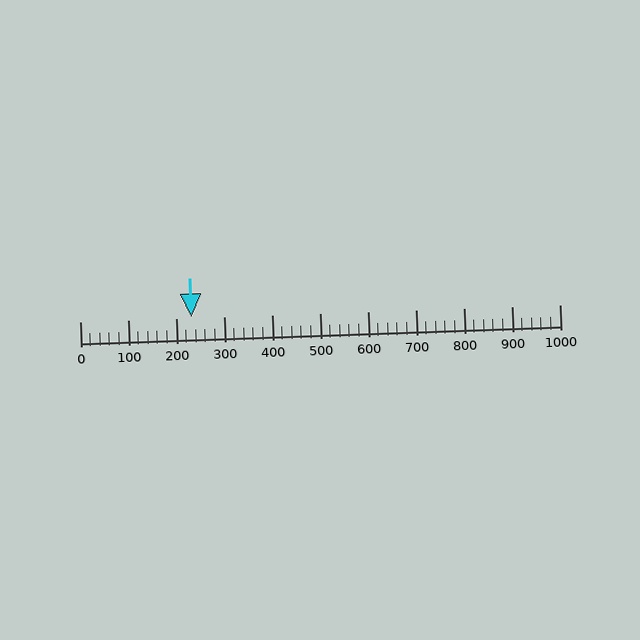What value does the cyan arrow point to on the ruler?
The cyan arrow points to approximately 232.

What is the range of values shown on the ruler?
The ruler shows values from 0 to 1000.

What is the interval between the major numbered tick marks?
The major tick marks are spaced 100 units apart.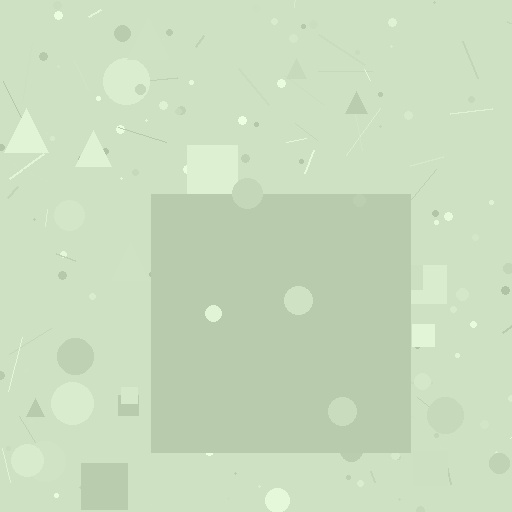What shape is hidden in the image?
A square is hidden in the image.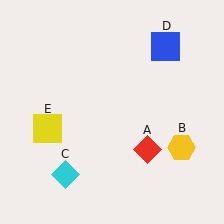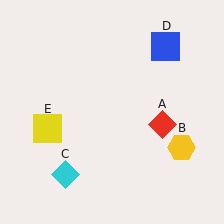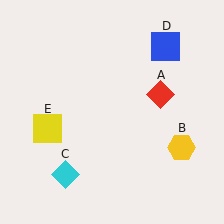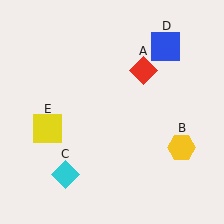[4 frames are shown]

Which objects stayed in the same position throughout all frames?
Yellow hexagon (object B) and cyan diamond (object C) and blue square (object D) and yellow square (object E) remained stationary.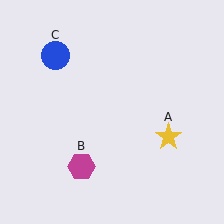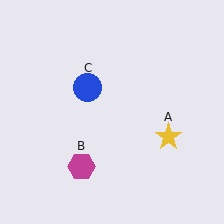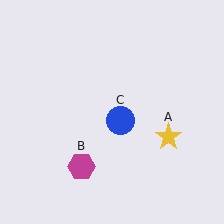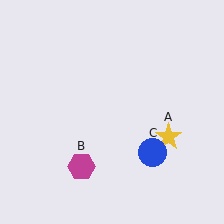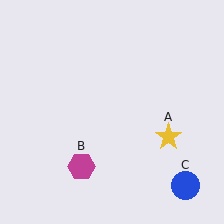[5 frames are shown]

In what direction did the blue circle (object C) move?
The blue circle (object C) moved down and to the right.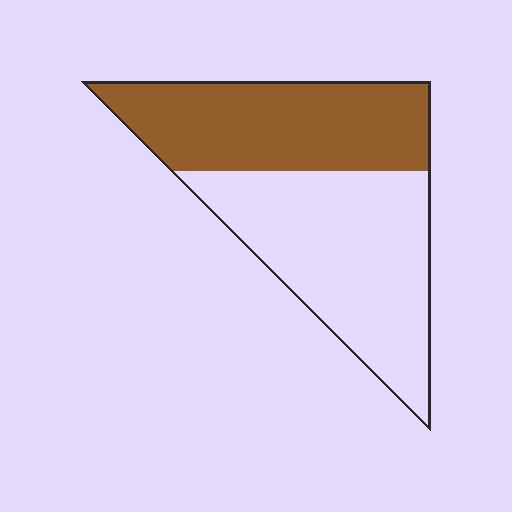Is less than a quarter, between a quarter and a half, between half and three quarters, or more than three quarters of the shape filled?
Between a quarter and a half.